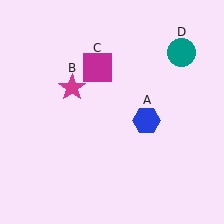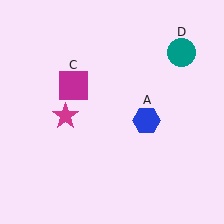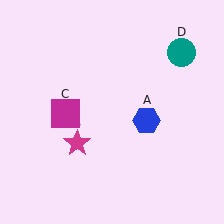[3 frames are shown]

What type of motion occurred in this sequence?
The magenta star (object B), magenta square (object C) rotated counterclockwise around the center of the scene.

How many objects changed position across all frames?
2 objects changed position: magenta star (object B), magenta square (object C).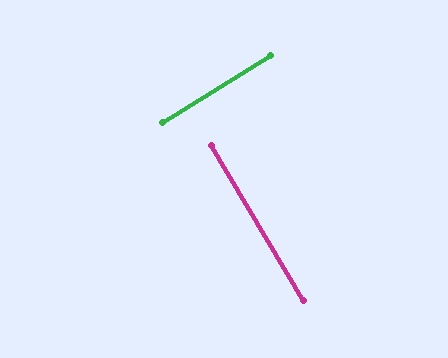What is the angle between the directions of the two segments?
Approximately 89 degrees.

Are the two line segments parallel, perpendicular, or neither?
Perpendicular — they meet at approximately 89°.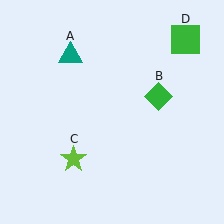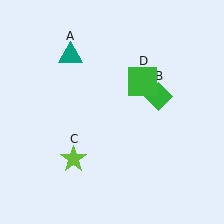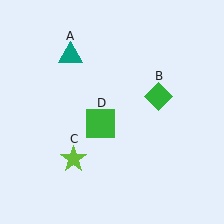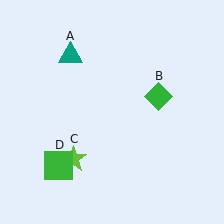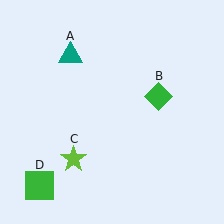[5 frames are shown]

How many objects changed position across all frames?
1 object changed position: green square (object D).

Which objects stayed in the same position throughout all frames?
Teal triangle (object A) and green diamond (object B) and lime star (object C) remained stationary.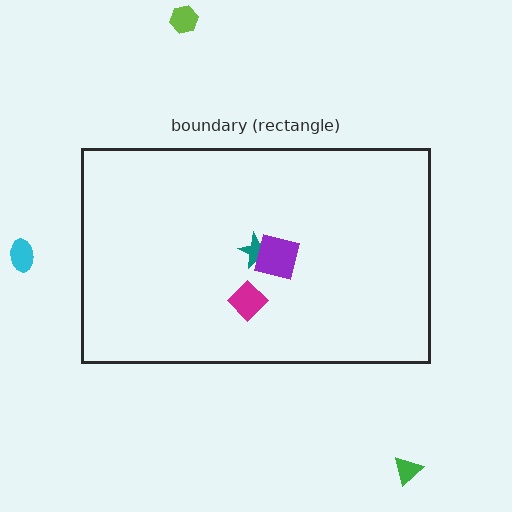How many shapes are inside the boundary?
3 inside, 3 outside.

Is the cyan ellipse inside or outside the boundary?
Outside.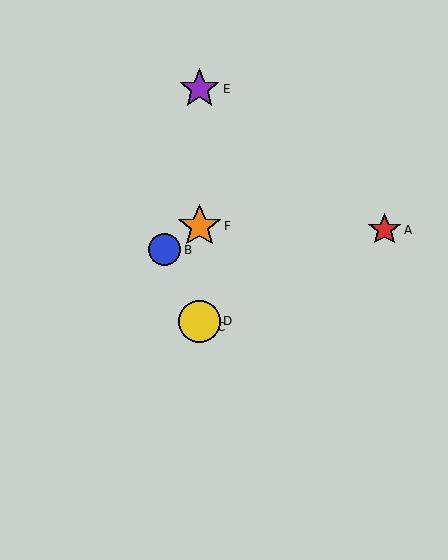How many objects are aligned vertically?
4 objects (C, D, E, F) are aligned vertically.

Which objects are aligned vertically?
Objects C, D, E, F are aligned vertically.